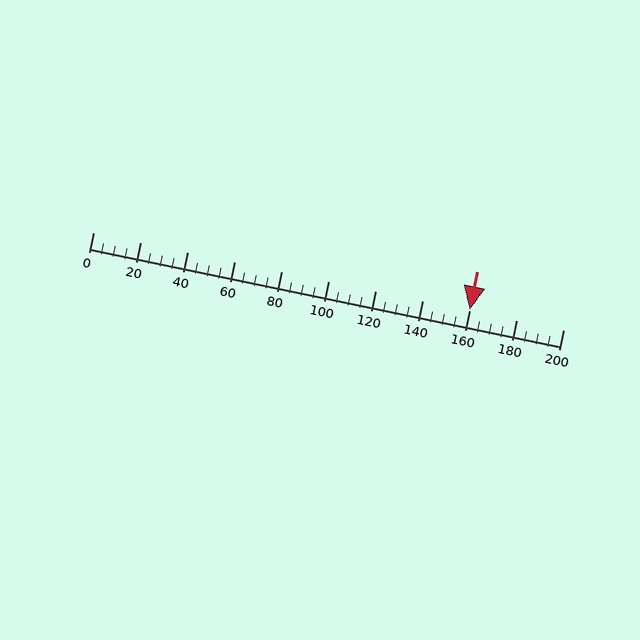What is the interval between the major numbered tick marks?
The major tick marks are spaced 20 units apart.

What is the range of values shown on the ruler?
The ruler shows values from 0 to 200.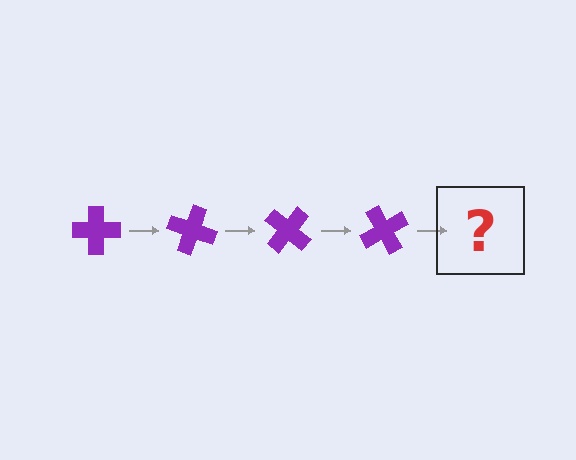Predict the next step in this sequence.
The next step is a purple cross rotated 80 degrees.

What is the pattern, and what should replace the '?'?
The pattern is that the cross rotates 20 degrees each step. The '?' should be a purple cross rotated 80 degrees.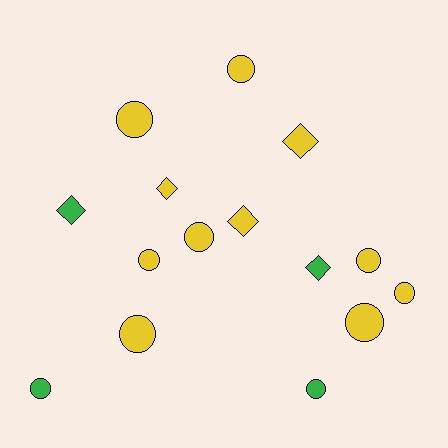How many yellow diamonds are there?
There are 3 yellow diamonds.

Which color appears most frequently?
Yellow, with 11 objects.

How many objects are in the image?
There are 15 objects.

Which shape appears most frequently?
Circle, with 10 objects.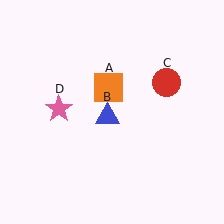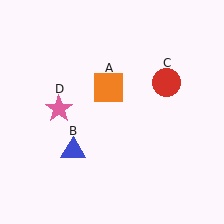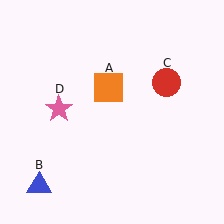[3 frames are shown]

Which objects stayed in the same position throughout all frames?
Orange square (object A) and red circle (object C) and pink star (object D) remained stationary.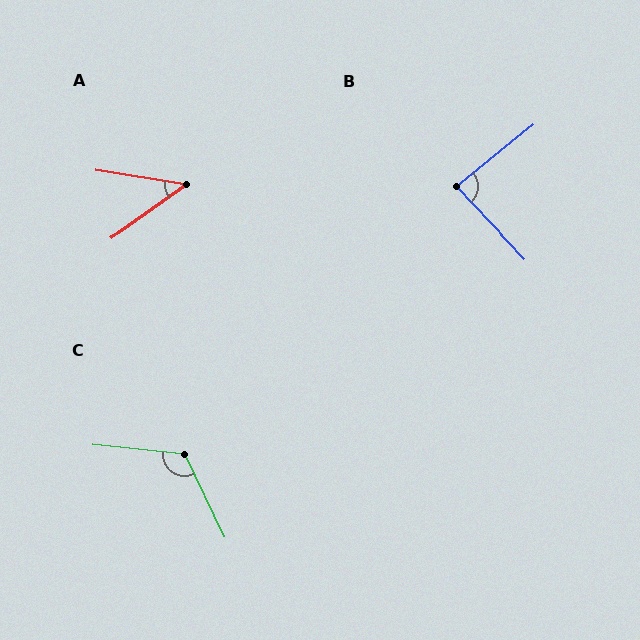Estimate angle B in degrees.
Approximately 85 degrees.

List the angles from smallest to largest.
A (45°), B (85°), C (121°).